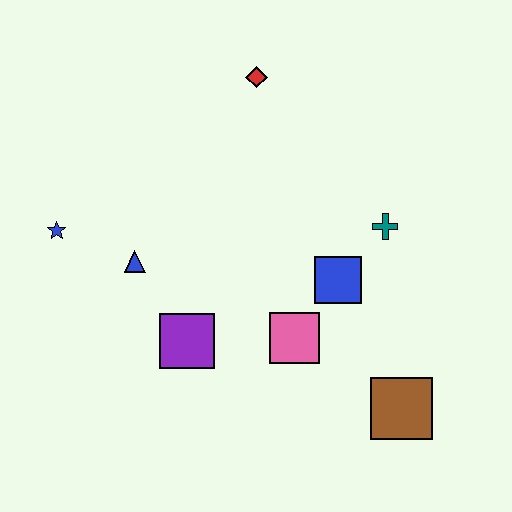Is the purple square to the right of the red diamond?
No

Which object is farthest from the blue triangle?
The brown square is farthest from the blue triangle.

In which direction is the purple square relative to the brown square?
The purple square is to the left of the brown square.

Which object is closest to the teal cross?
The blue square is closest to the teal cross.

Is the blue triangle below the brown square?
No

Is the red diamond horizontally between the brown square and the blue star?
Yes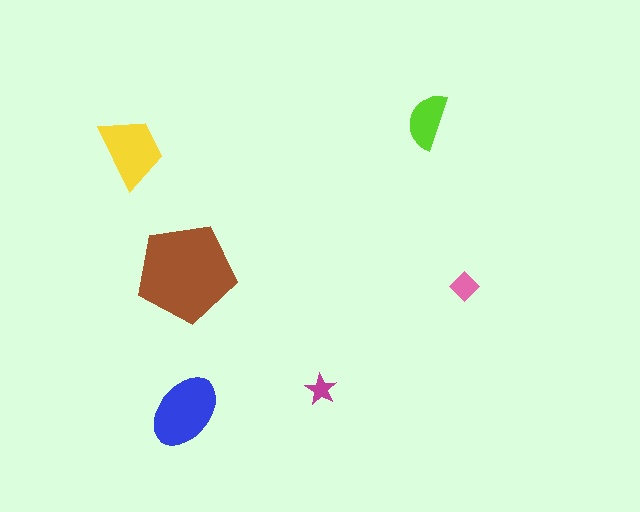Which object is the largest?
The brown pentagon.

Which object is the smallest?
The magenta star.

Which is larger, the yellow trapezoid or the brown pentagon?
The brown pentagon.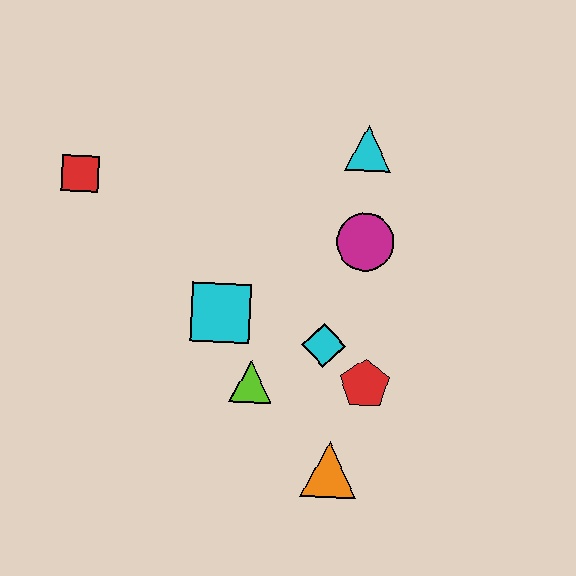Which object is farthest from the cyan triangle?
The orange triangle is farthest from the cyan triangle.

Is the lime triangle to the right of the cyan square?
Yes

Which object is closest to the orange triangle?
The red pentagon is closest to the orange triangle.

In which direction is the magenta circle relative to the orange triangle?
The magenta circle is above the orange triangle.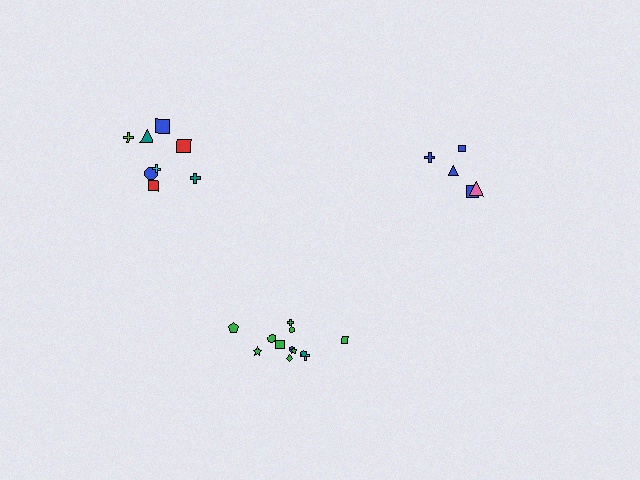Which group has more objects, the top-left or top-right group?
The top-left group.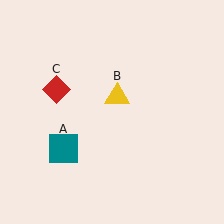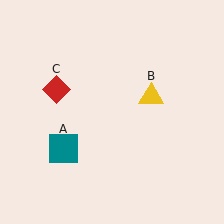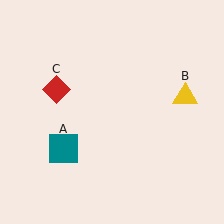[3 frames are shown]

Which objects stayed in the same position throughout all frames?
Teal square (object A) and red diamond (object C) remained stationary.